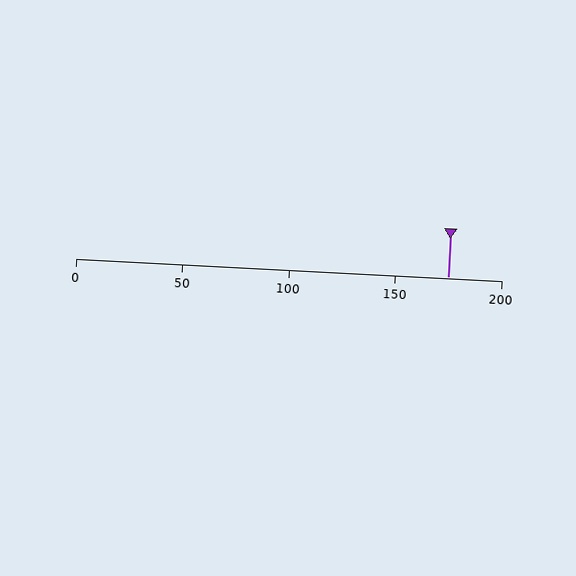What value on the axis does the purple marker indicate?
The marker indicates approximately 175.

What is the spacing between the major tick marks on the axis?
The major ticks are spaced 50 apart.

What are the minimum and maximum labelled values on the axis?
The axis runs from 0 to 200.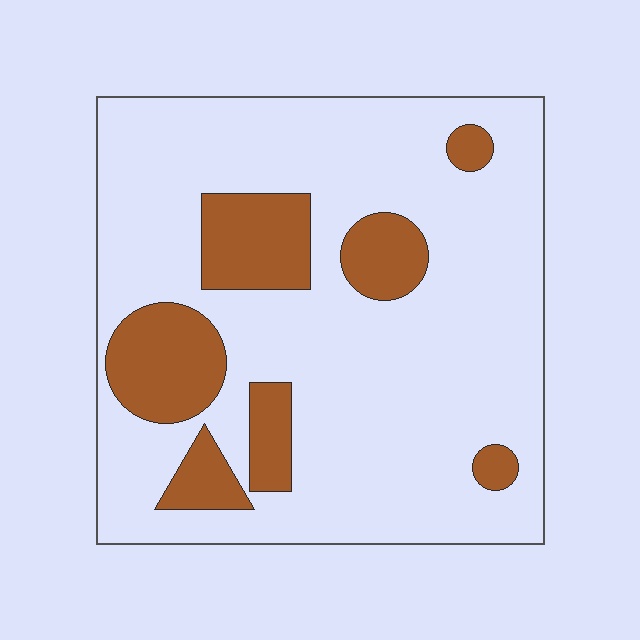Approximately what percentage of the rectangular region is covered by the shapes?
Approximately 20%.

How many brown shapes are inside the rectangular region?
7.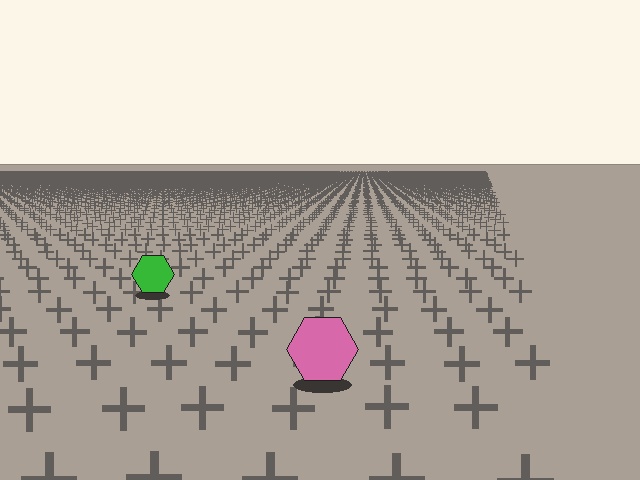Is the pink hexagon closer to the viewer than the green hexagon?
Yes. The pink hexagon is closer — you can tell from the texture gradient: the ground texture is coarser near it.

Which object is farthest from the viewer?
The green hexagon is farthest from the viewer. It appears smaller and the ground texture around it is denser.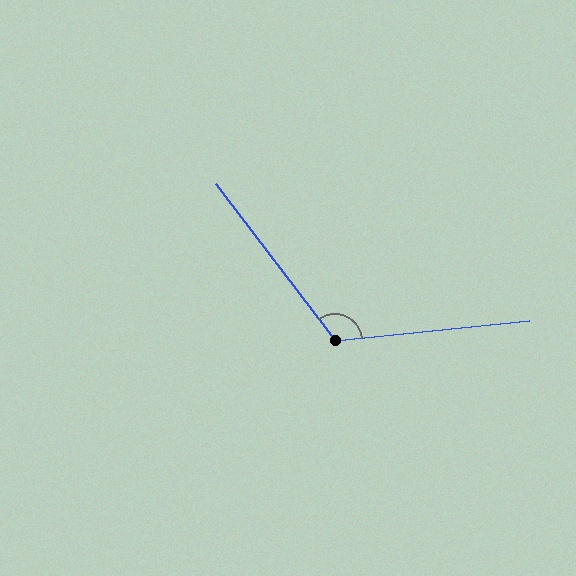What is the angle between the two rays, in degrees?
Approximately 121 degrees.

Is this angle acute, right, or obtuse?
It is obtuse.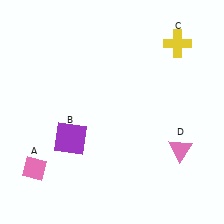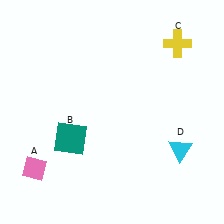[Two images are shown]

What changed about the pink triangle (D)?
In Image 1, D is pink. In Image 2, it changed to cyan.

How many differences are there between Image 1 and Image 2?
There are 2 differences between the two images.